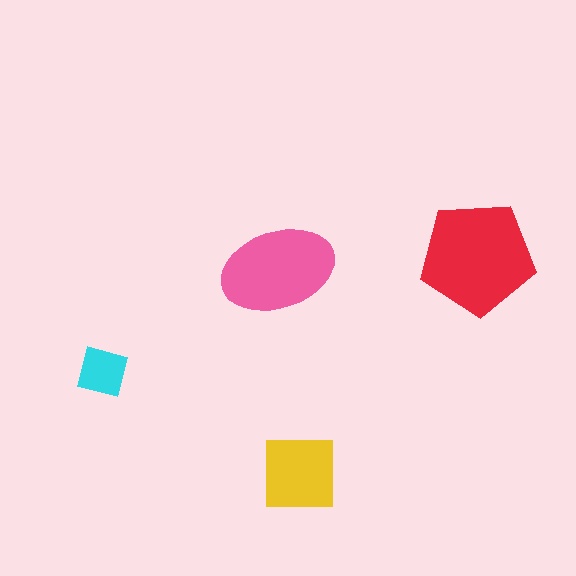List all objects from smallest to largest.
The cyan square, the yellow square, the pink ellipse, the red pentagon.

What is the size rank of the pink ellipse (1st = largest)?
2nd.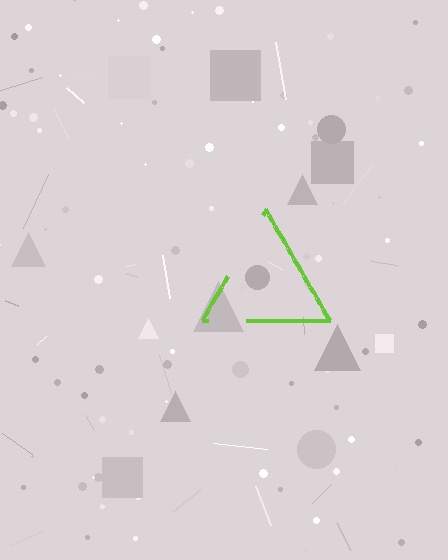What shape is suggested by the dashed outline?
The dashed outline suggests a triangle.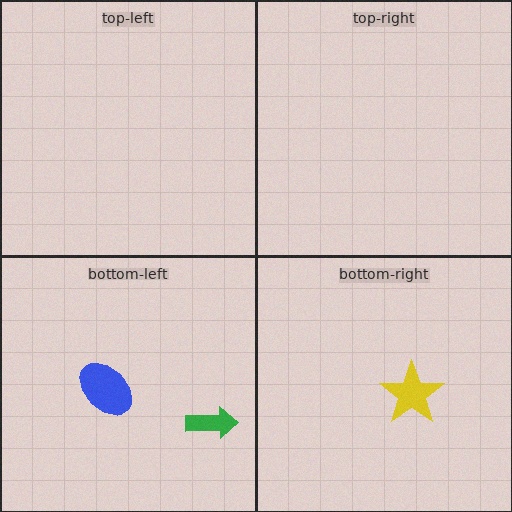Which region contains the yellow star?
The bottom-right region.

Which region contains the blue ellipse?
The bottom-left region.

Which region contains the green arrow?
The bottom-left region.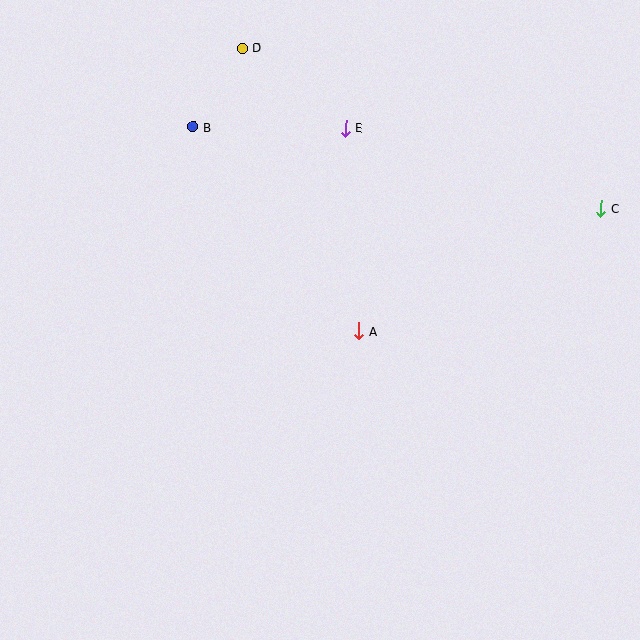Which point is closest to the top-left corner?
Point B is closest to the top-left corner.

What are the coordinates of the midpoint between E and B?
The midpoint between E and B is at (270, 128).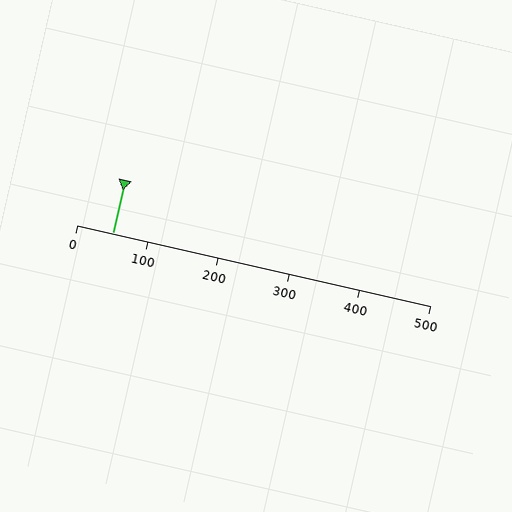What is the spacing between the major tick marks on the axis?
The major ticks are spaced 100 apart.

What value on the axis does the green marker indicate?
The marker indicates approximately 50.